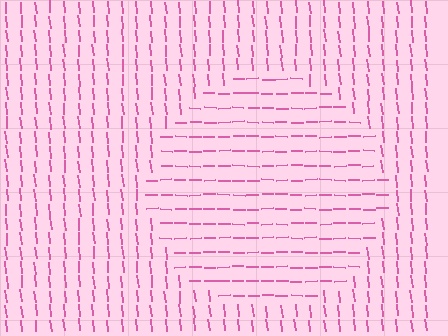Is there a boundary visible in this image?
Yes, there is a texture boundary formed by a change in line orientation.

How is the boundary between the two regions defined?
The boundary is defined purely by a change in line orientation (approximately 85 degrees difference). All lines are the same color and thickness.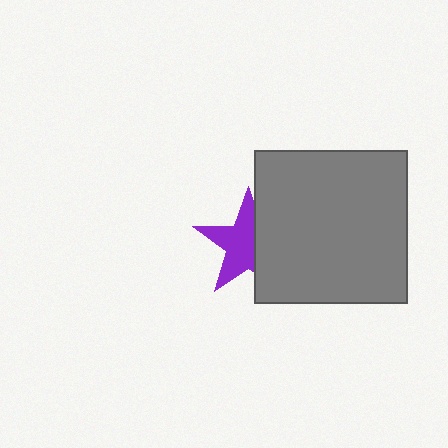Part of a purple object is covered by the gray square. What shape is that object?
It is a star.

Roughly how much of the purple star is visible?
About half of it is visible (roughly 60%).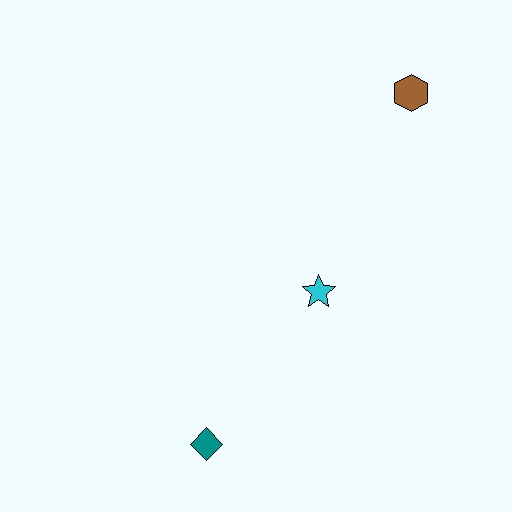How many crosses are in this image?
There are no crosses.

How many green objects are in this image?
There are no green objects.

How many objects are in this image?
There are 3 objects.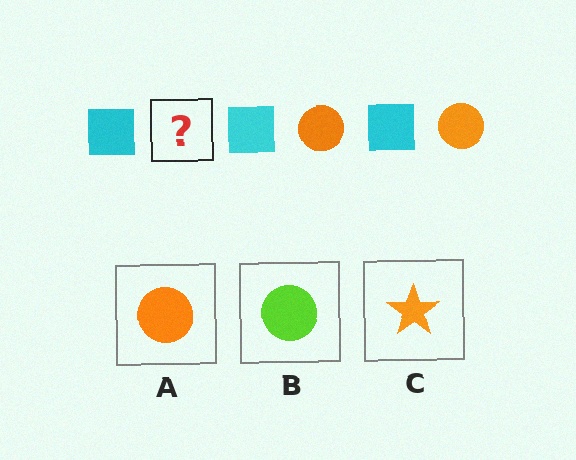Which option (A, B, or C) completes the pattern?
A.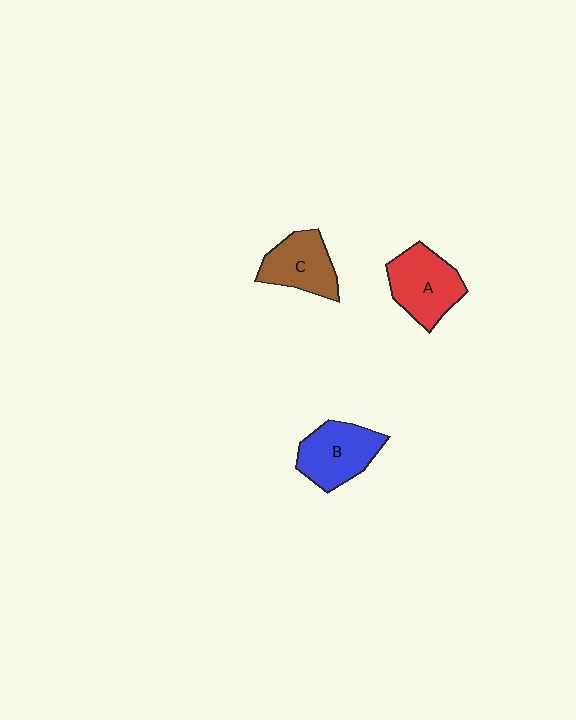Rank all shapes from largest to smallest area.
From largest to smallest: A (red), B (blue), C (brown).